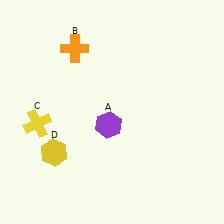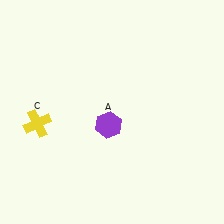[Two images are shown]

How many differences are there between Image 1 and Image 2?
There are 2 differences between the two images.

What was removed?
The orange cross (B), the yellow hexagon (D) were removed in Image 2.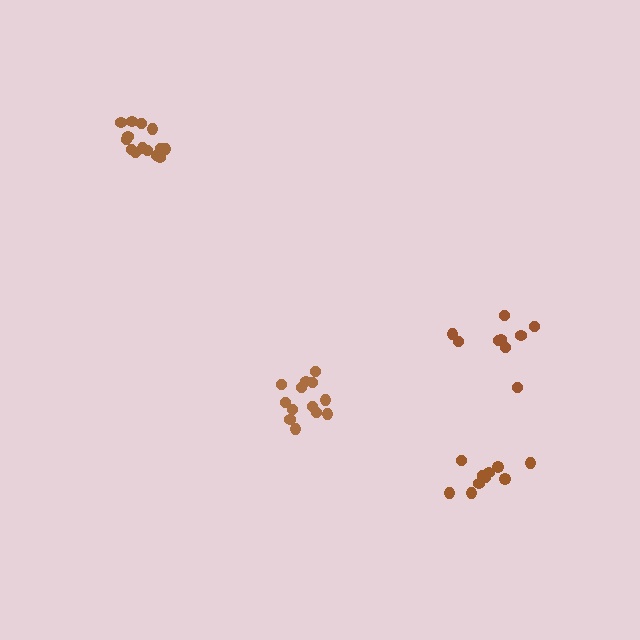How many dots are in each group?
Group 1: 13 dots, Group 2: 9 dots, Group 3: 14 dots, Group 4: 10 dots (46 total).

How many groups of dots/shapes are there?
There are 4 groups.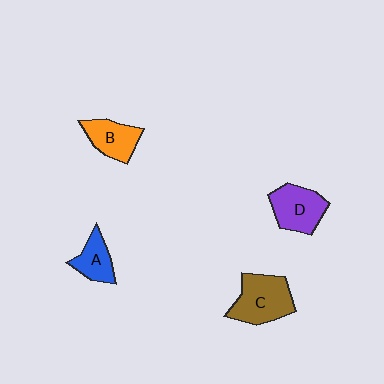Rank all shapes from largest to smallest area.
From largest to smallest: C (brown), D (purple), B (orange), A (blue).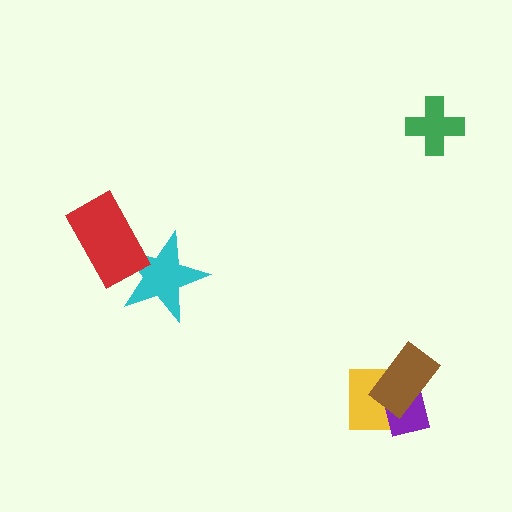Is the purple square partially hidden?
Yes, it is partially covered by another shape.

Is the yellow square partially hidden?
Yes, it is partially covered by another shape.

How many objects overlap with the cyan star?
1 object overlaps with the cyan star.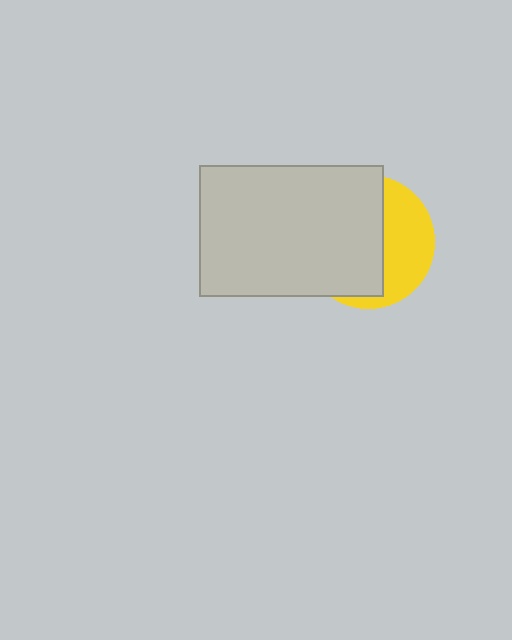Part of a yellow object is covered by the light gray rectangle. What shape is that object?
It is a circle.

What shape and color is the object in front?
The object in front is a light gray rectangle.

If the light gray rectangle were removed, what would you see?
You would see the complete yellow circle.